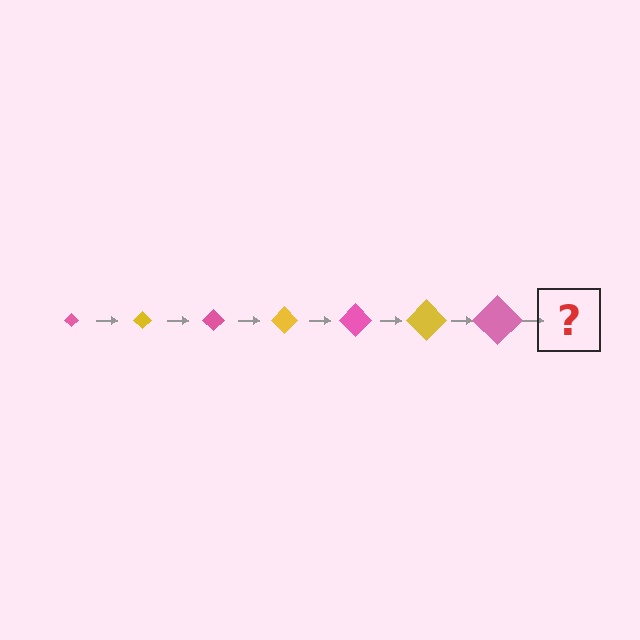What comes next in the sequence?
The next element should be a yellow diamond, larger than the previous one.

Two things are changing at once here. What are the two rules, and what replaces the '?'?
The two rules are that the diamond grows larger each step and the color cycles through pink and yellow. The '?' should be a yellow diamond, larger than the previous one.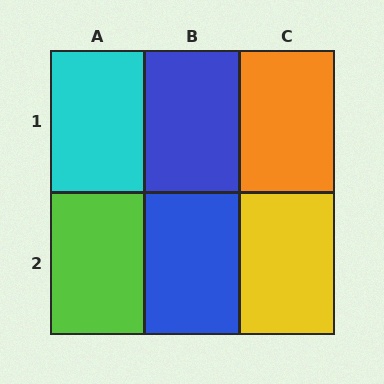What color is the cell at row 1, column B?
Blue.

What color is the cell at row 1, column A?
Cyan.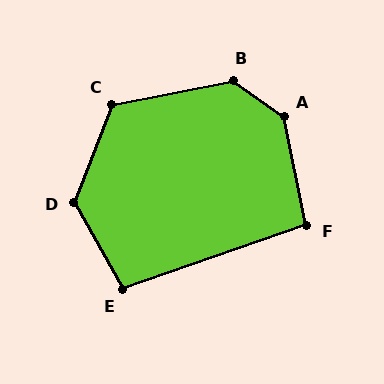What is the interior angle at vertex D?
Approximately 129 degrees (obtuse).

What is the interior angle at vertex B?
Approximately 133 degrees (obtuse).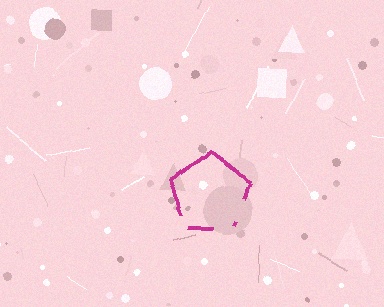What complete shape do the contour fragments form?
The contour fragments form a pentagon.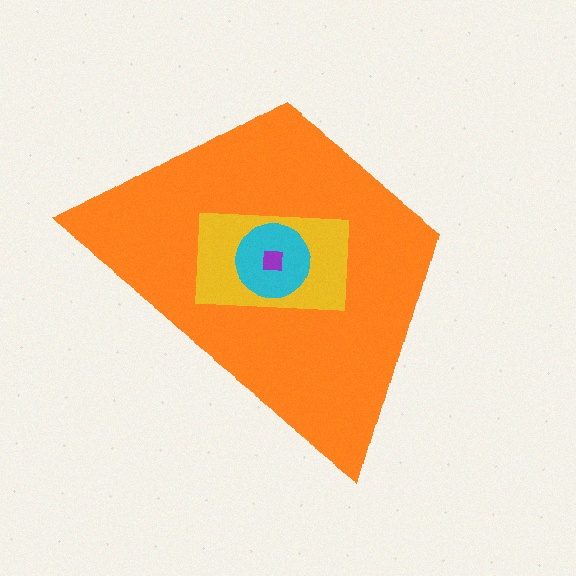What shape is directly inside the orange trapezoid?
The yellow rectangle.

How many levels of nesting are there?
4.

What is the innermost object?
The purple square.